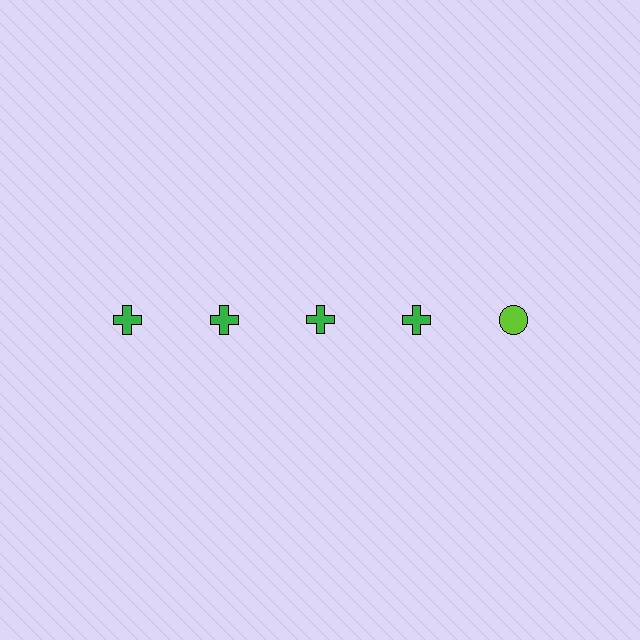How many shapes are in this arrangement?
There are 5 shapes arranged in a grid pattern.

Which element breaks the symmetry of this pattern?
The lime circle in the top row, rightmost column breaks the symmetry. All other shapes are green crosses.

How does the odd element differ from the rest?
It differs in both color (lime instead of green) and shape (circle instead of cross).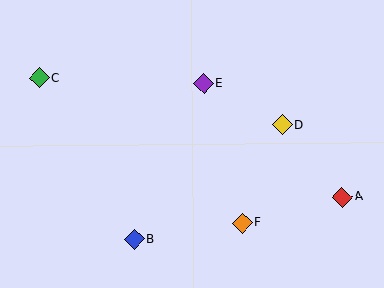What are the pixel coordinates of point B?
Point B is at (134, 239).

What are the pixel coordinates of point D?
Point D is at (282, 125).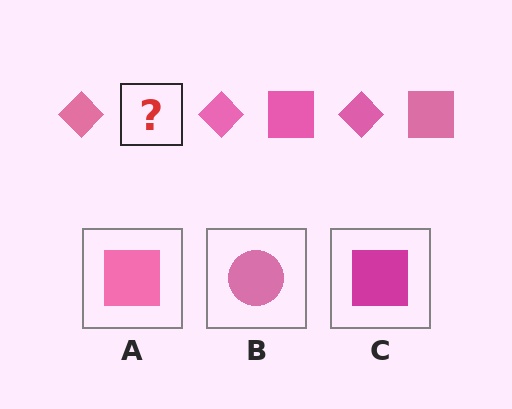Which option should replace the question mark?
Option A.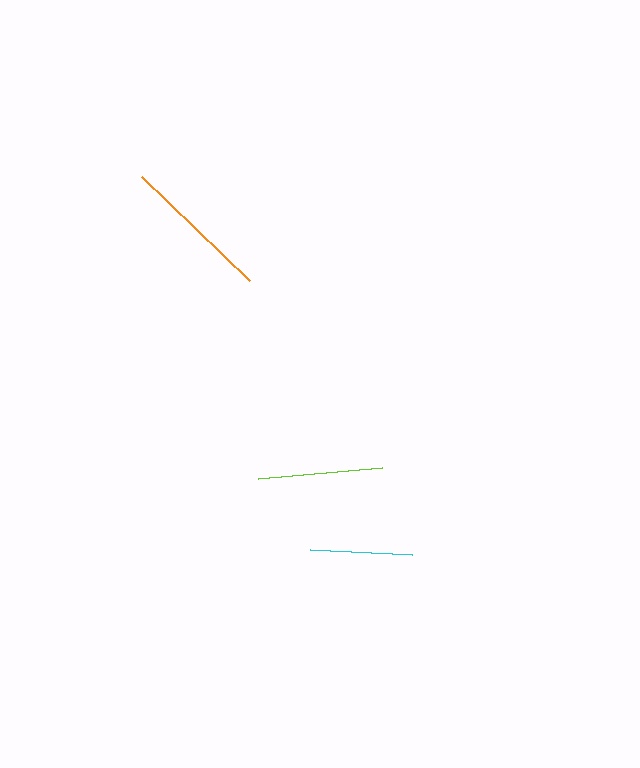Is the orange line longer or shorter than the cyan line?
The orange line is longer than the cyan line.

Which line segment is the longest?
The orange line is the longest at approximately 150 pixels.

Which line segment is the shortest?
The cyan line is the shortest at approximately 103 pixels.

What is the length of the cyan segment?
The cyan segment is approximately 103 pixels long.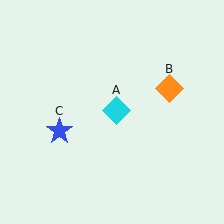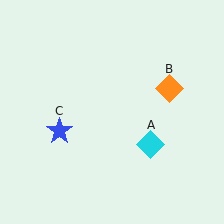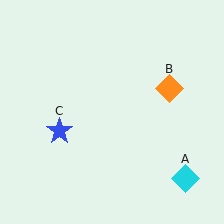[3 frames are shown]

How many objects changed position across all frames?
1 object changed position: cyan diamond (object A).